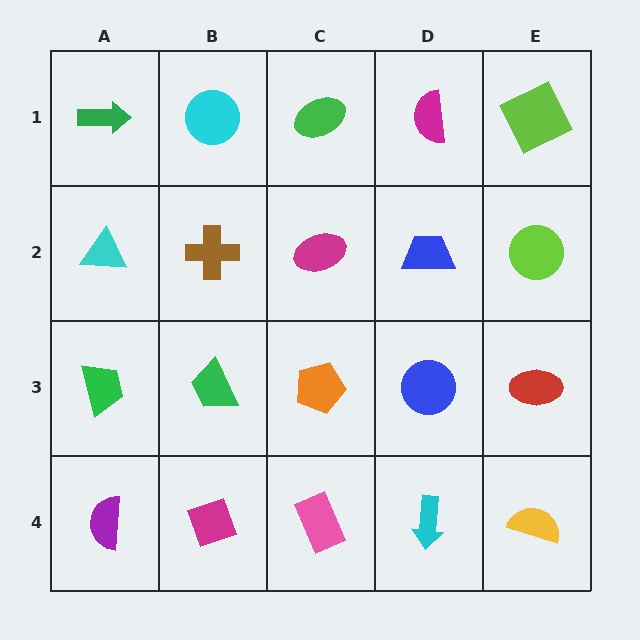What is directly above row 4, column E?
A red ellipse.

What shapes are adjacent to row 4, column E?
A red ellipse (row 3, column E), a cyan arrow (row 4, column D).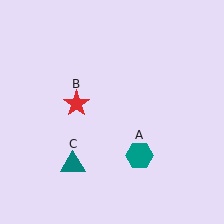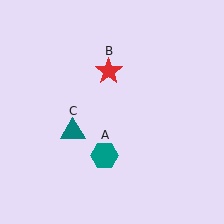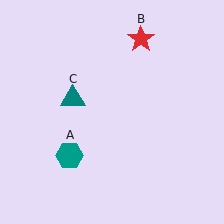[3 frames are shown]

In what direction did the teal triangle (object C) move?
The teal triangle (object C) moved up.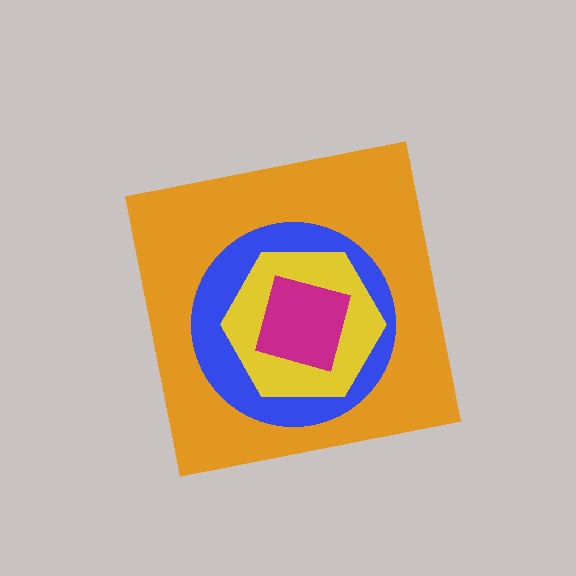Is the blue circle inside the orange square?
Yes.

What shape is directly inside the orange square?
The blue circle.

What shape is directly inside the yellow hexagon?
The magenta square.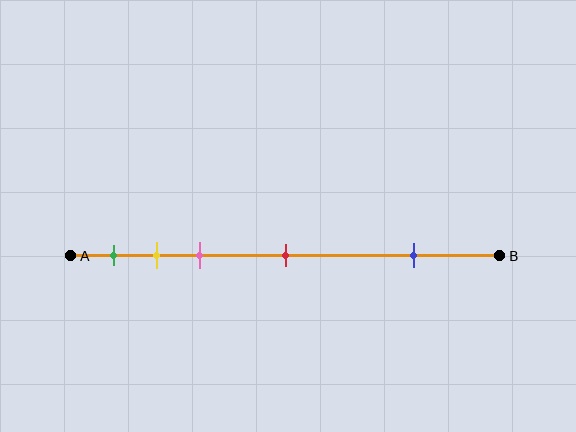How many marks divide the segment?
There are 5 marks dividing the segment.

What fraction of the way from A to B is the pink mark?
The pink mark is approximately 30% (0.3) of the way from A to B.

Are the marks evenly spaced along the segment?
No, the marks are not evenly spaced.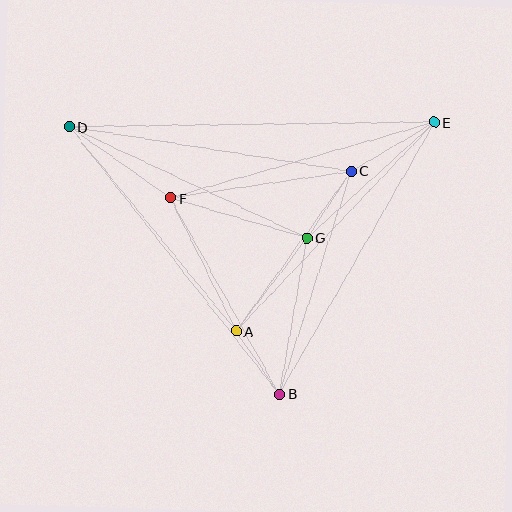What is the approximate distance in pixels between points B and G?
The distance between B and G is approximately 159 pixels.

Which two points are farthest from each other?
Points D and E are farthest from each other.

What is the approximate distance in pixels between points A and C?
The distance between A and C is approximately 197 pixels.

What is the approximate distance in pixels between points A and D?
The distance between A and D is approximately 264 pixels.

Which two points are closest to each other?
Points A and B are closest to each other.